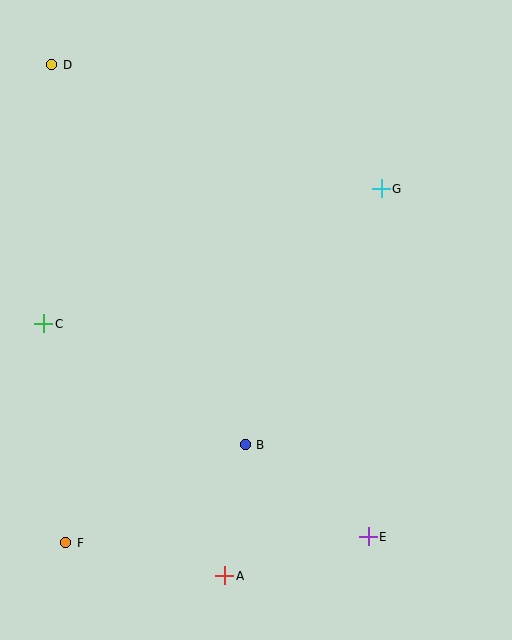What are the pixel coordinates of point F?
Point F is at (66, 543).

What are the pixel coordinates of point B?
Point B is at (245, 445).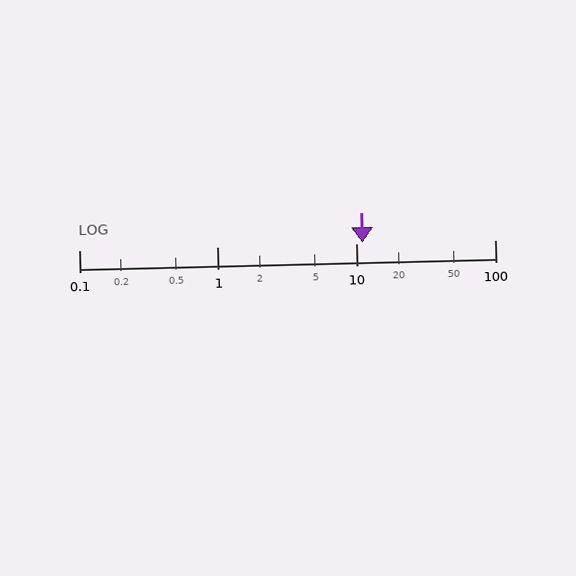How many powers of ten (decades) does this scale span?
The scale spans 3 decades, from 0.1 to 100.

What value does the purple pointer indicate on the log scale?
The pointer indicates approximately 11.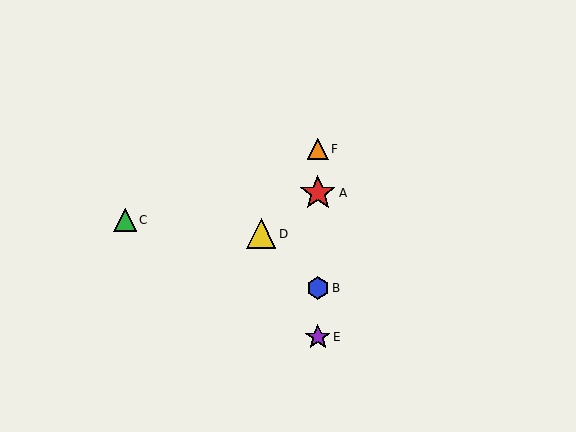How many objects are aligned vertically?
4 objects (A, B, E, F) are aligned vertically.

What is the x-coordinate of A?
Object A is at x≈318.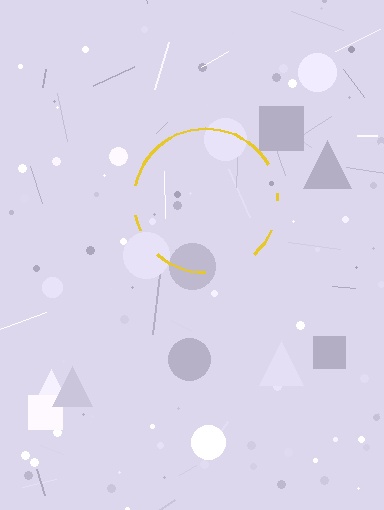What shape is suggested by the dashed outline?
The dashed outline suggests a circle.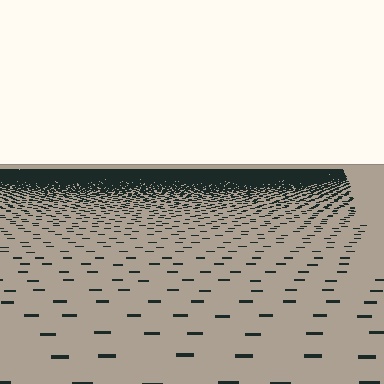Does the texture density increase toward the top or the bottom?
Density increases toward the top.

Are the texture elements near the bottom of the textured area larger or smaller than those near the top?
Larger. Near the bottom, elements are closer to the viewer and appear at a bigger on-screen size.